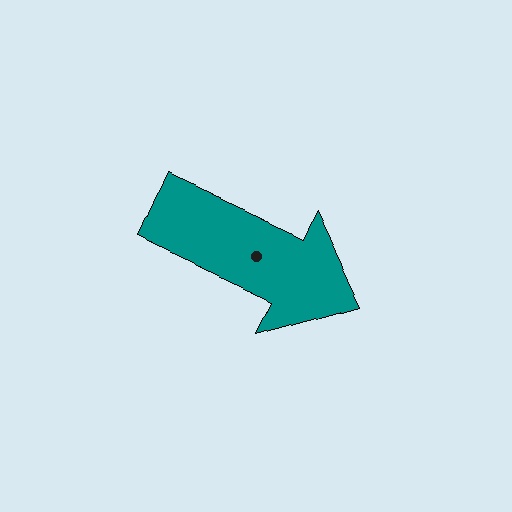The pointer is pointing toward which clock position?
Roughly 4 o'clock.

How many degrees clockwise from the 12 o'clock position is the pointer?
Approximately 115 degrees.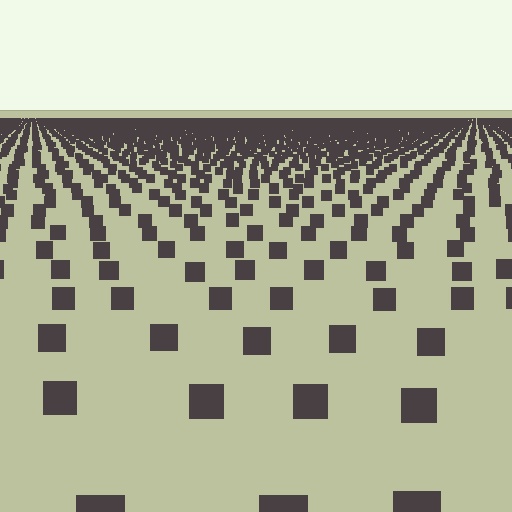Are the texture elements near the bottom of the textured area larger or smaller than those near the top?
Larger. Near the bottom, elements are closer to the viewer and appear at a bigger on-screen size.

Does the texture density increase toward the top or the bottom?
Density increases toward the top.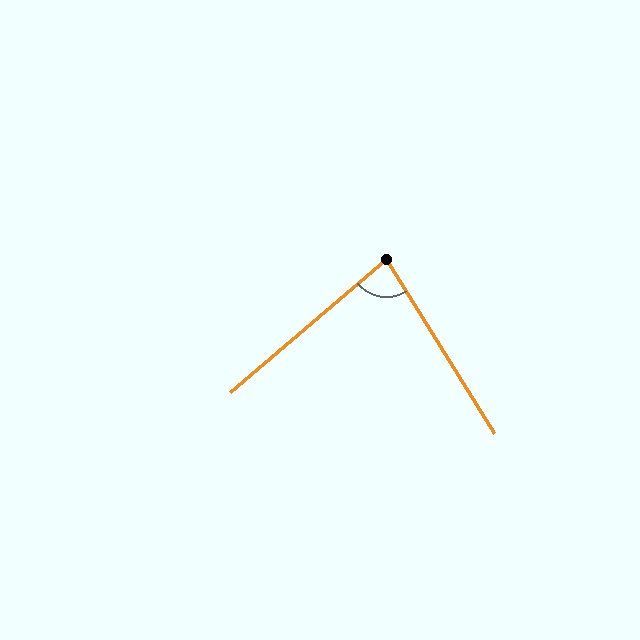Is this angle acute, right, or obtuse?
It is acute.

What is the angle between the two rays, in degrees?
Approximately 82 degrees.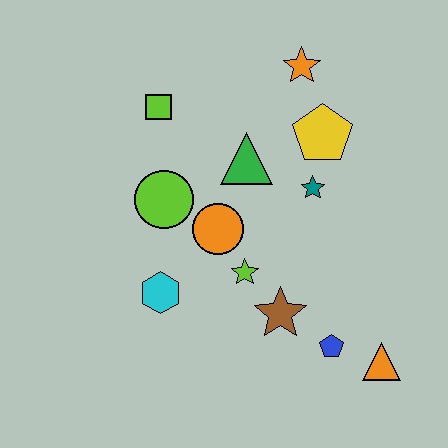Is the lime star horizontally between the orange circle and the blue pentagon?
Yes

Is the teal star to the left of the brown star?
No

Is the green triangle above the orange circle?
Yes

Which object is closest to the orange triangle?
The blue pentagon is closest to the orange triangle.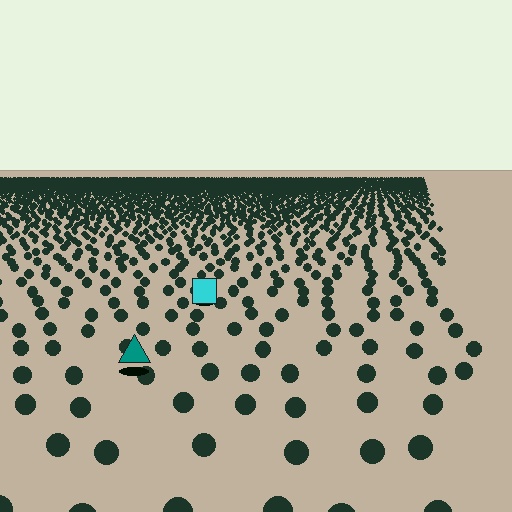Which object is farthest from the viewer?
The cyan square is farthest from the viewer. It appears smaller and the ground texture around it is denser.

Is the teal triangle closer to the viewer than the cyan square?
Yes. The teal triangle is closer — you can tell from the texture gradient: the ground texture is coarser near it.